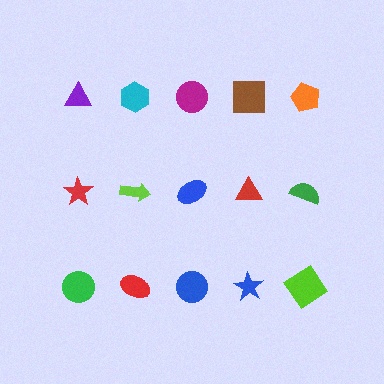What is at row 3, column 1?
A green circle.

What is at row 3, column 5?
A lime diamond.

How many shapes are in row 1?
5 shapes.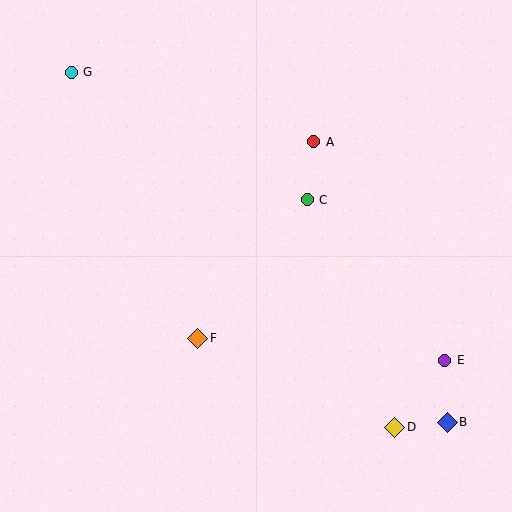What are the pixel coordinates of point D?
Point D is at (395, 427).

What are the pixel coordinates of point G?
Point G is at (71, 72).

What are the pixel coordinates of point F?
Point F is at (198, 338).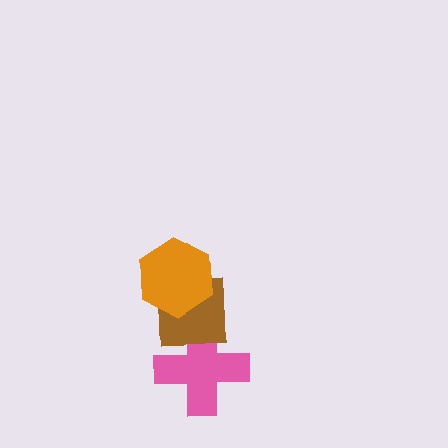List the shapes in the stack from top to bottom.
From top to bottom: the orange hexagon, the brown square, the pink cross.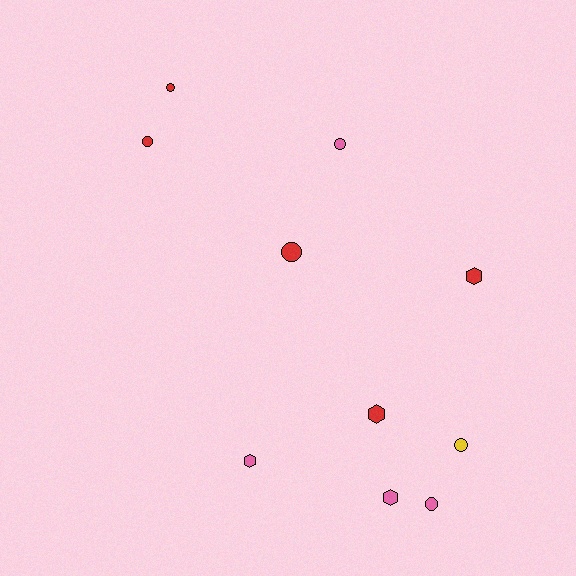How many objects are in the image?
There are 10 objects.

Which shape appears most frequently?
Circle, with 6 objects.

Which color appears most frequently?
Red, with 5 objects.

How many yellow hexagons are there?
There are no yellow hexagons.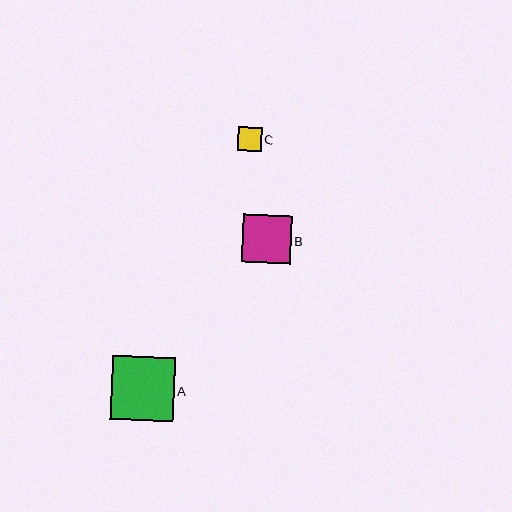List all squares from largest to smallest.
From largest to smallest: A, B, C.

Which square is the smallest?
Square C is the smallest with a size of approximately 24 pixels.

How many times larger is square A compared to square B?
Square A is approximately 1.3 times the size of square B.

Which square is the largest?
Square A is the largest with a size of approximately 63 pixels.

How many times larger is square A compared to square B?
Square A is approximately 1.3 times the size of square B.